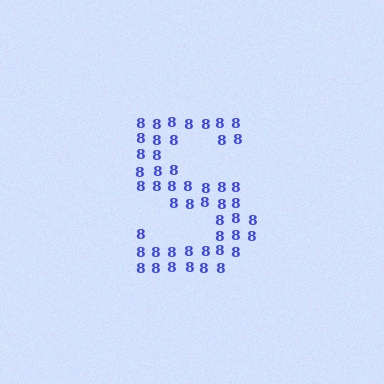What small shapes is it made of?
It is made of small digit 8's.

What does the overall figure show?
The overall figure shows the letter S.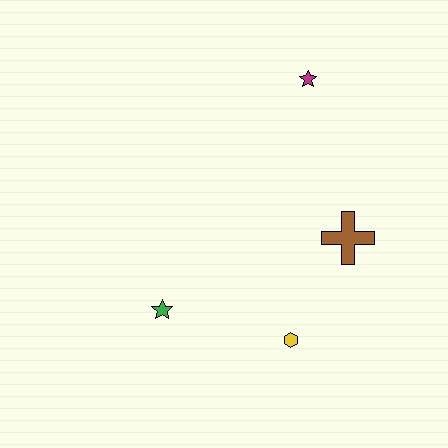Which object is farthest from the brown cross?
The green star is farthest from the brown cross.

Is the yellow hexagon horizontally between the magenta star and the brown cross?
No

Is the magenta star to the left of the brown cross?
Yes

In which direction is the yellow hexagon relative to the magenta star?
The yellow hexagon is below the magenta star.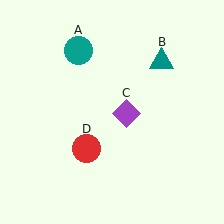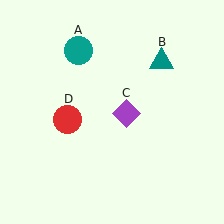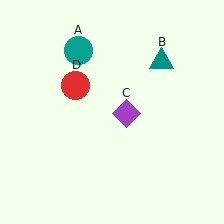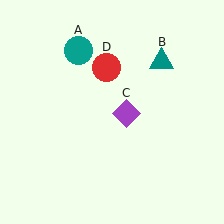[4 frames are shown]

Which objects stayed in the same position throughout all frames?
Teal circle (object A) and teal triangle (object B) and purple diamond (object C) remained stationary.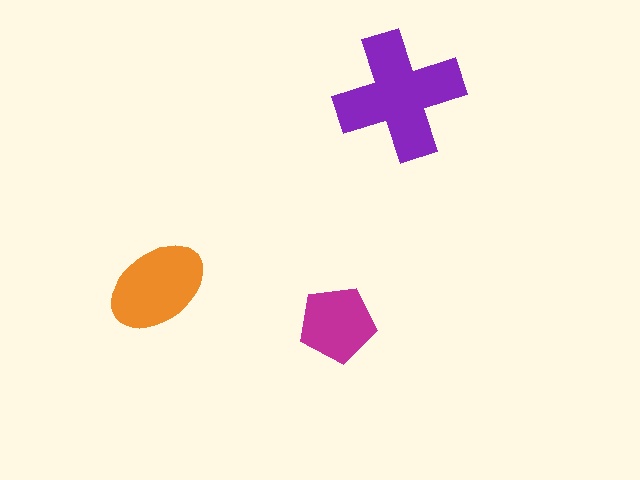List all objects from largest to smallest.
The purple cross, the orange ellipse, the magenta pentagon.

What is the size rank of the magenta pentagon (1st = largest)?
3rd.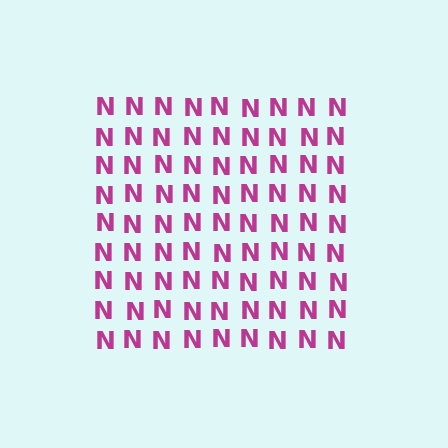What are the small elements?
The small elements are letter N's.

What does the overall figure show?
The overall figure shows a square.